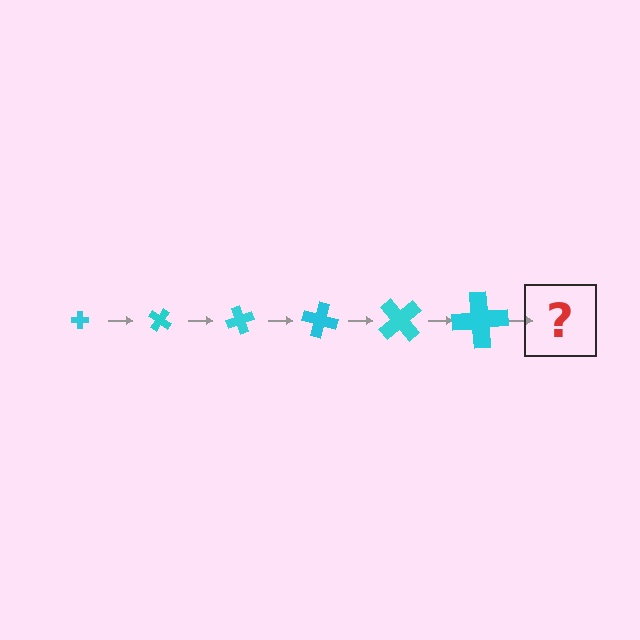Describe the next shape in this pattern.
It should be a cross, larger than the previous one and rotated 210 degrees from the start.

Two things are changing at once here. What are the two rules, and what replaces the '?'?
The two rules are that the cross grows larger each step and it rotates 35 degrees each step. The '?' should be a cross, larger than the previous one and rotated 210 degrees from the start.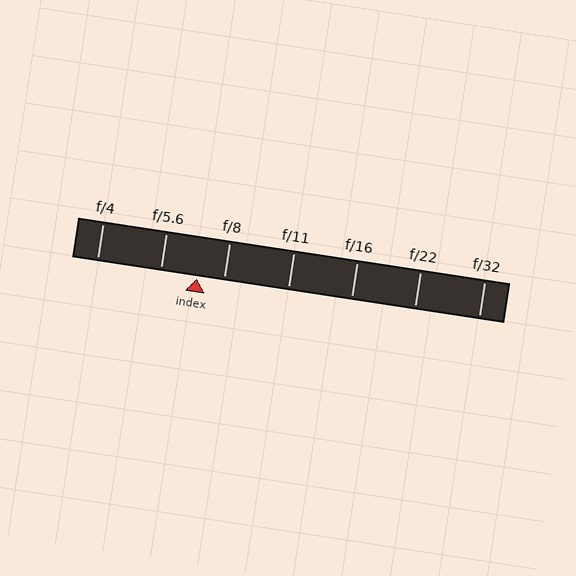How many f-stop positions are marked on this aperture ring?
There are 7 f-stop positions marked.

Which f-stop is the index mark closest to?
The index mark is closest to f/8.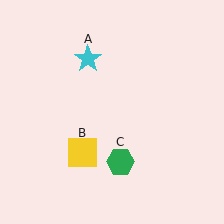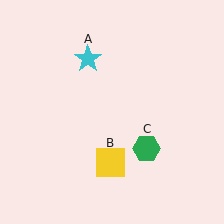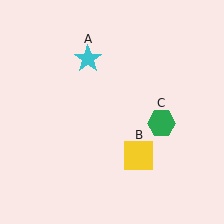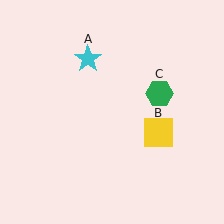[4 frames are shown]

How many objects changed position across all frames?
2 objects changed position: yellow square (object B), green hexagon (object C).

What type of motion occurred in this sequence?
The yellow square (object B), green hexagon (object C) rotated counterclockwise around the center of the scene.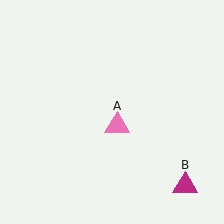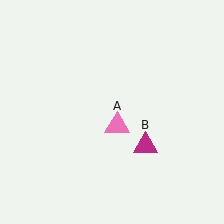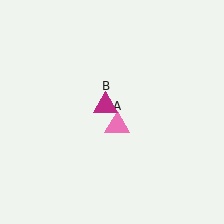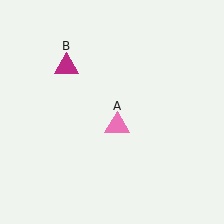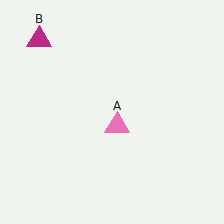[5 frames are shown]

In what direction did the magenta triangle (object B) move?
The magenta triangle (object B) moved up and to the left.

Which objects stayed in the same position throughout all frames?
Pink triangle (object A) remained stationary.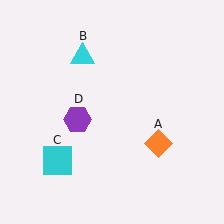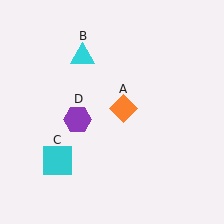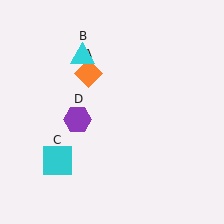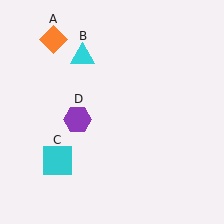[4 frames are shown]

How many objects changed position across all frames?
1 object changed position: orange diamond (object A).